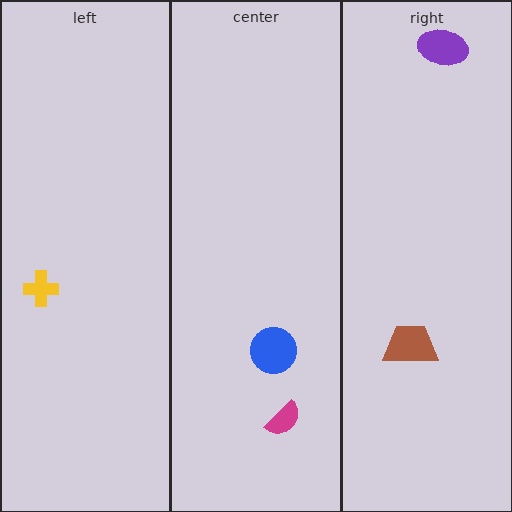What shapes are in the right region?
The purple ellipse, the brown trapezoid.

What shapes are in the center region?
The magenta semicircle, the blue circle.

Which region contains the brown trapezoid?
The right region.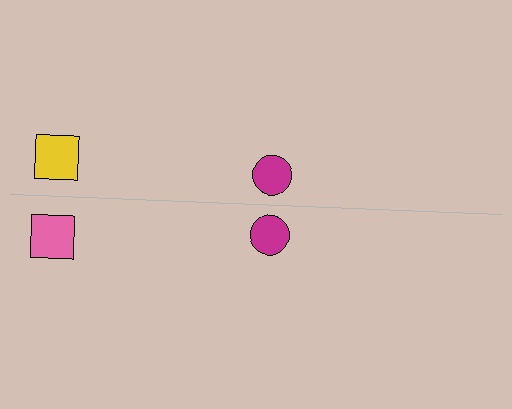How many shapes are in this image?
There are 4 shapes in this image.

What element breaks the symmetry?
The pink square on the bottom side breaks the symmetry — its mirror counterpart is yellow.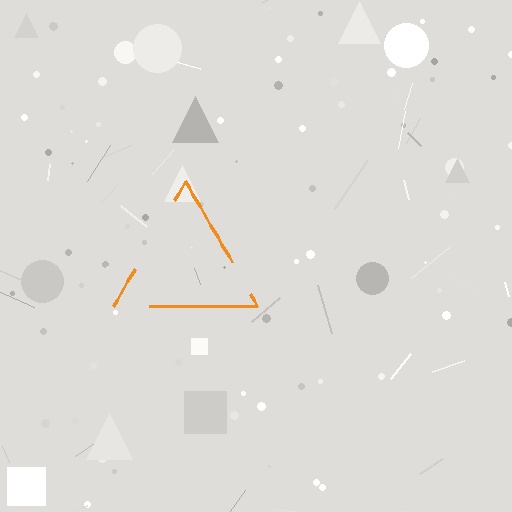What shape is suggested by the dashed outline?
The dashed outline suggests a triangle.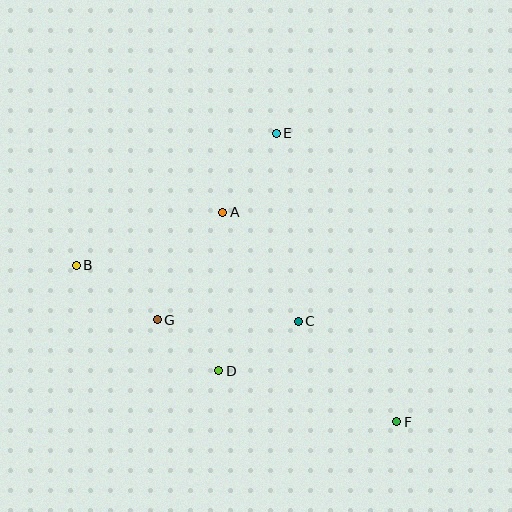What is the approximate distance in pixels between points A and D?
The distance between A and D is approximately 159 pixels.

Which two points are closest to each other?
Points D and G are closest to each other.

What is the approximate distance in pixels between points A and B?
The distance between A and B is approximately 156 pixels.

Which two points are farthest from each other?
Points B and F are farthest from each other.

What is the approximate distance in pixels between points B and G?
The distance between B and G is approximately 97 pixels.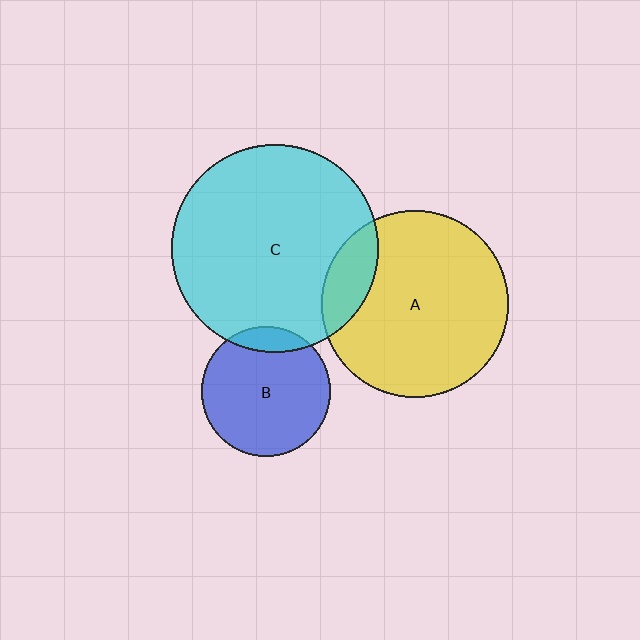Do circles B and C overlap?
Yes.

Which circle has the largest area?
Circle C (cyan).